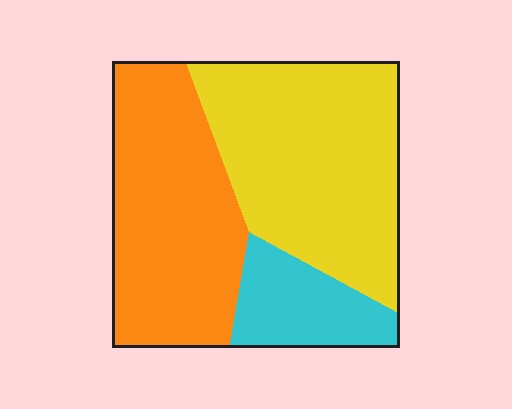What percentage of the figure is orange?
Orange covers about 40% of the figure.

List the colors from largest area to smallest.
From largest to smallest: yellow, orange, cyan.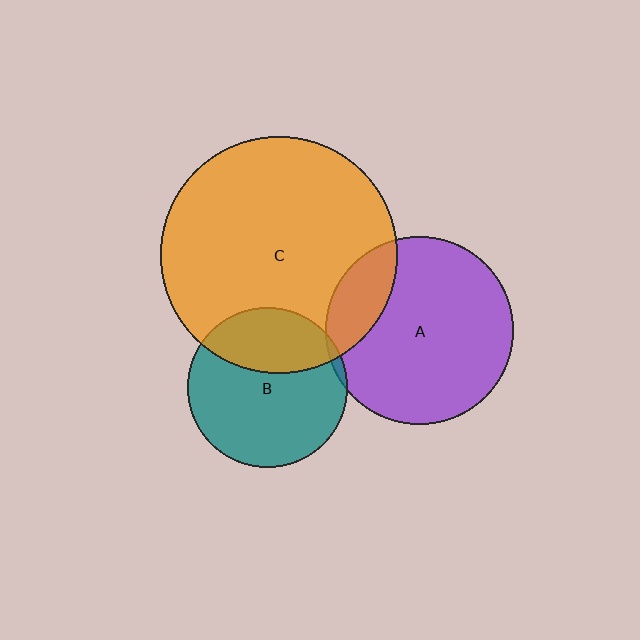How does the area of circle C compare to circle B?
Approximately 2.2 times.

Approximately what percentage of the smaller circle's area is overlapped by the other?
Approximately 5%.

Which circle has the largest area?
Circle C (orange).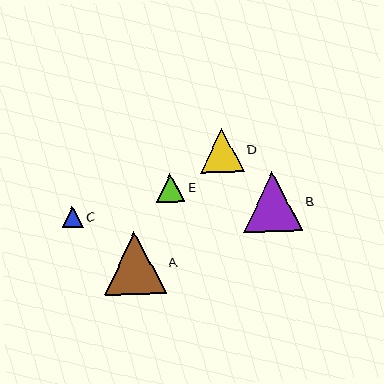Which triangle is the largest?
Triangle A is the largest with a size of approximately 62 pixels.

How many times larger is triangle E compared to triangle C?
Triangle E is approximately 1.4 times the size of triangle C.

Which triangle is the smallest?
Triangle C is the smallest with a size of approximately 21 pixels.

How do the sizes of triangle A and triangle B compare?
Triangle A and triangle B are approximately the same size.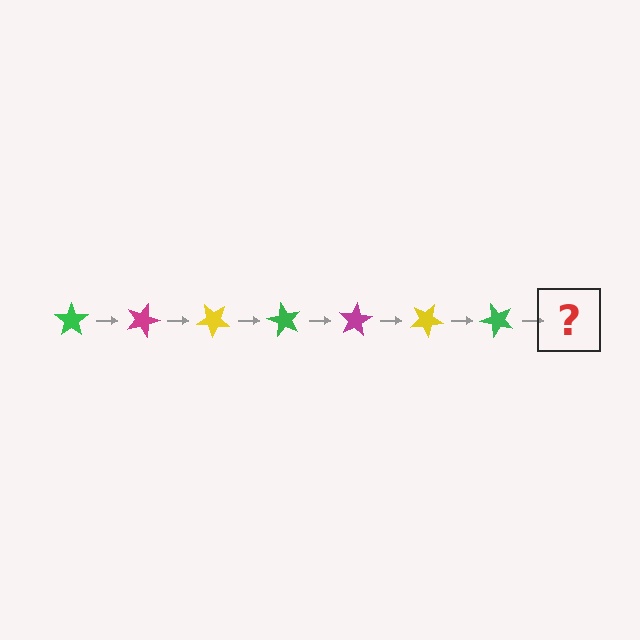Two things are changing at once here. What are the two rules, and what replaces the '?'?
The two rules are that it rotates 20 degrees each step and the color cycles through green, magenta, and yellow. The '?' should be a magenta star, rotated 140 degrees from the start.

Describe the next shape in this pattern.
It should be a magenta star, rotated 140 degrees from the start.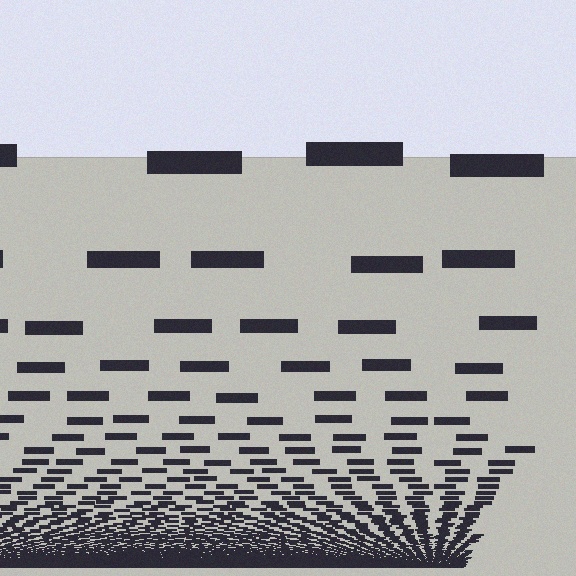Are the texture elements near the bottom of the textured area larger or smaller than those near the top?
Smaller. The gradient is inverted — elements near the bottom are smaller and denser.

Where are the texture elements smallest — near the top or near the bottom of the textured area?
Near the bottom.